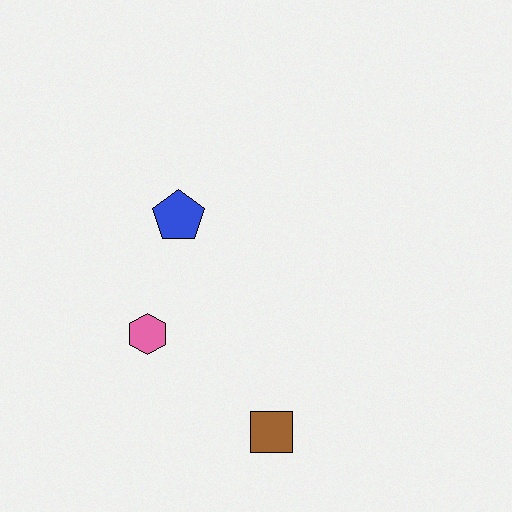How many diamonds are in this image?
There are no diamonds.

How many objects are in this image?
There are 3 objects.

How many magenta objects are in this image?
There are no magenta objects.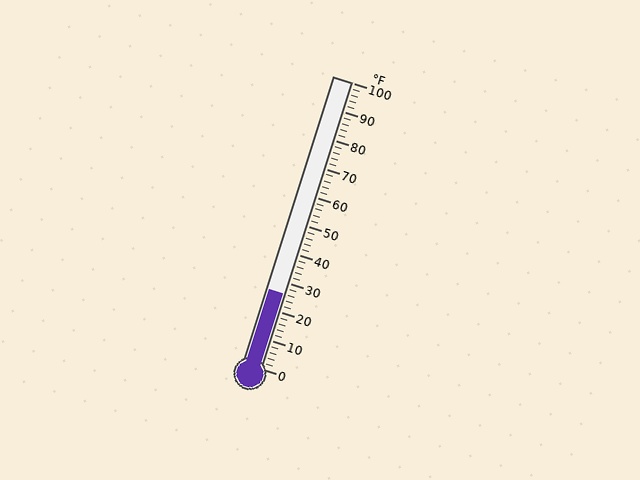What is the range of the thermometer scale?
The thermometer scale ranges from 0°F to 100°F.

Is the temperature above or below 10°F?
The temperature is above 10°F.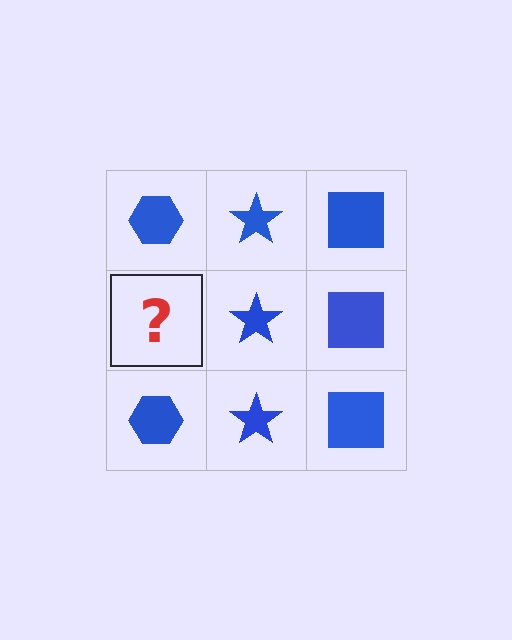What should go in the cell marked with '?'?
The missing cell should contain a blue hexagon.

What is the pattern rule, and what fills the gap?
The rule is that each column has a consistent shape. The gap should be filled with a blue hexagon.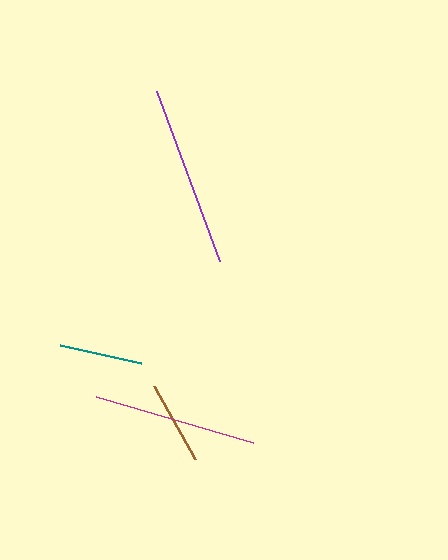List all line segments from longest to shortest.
From longest to shortest: purple, magenta, brown, teal.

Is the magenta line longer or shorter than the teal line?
The magenta line is longer than the teal line.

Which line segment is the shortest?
The teal line is the shortest at approximately 83 pixels.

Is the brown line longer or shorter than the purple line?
The purple line is longer than the brown line.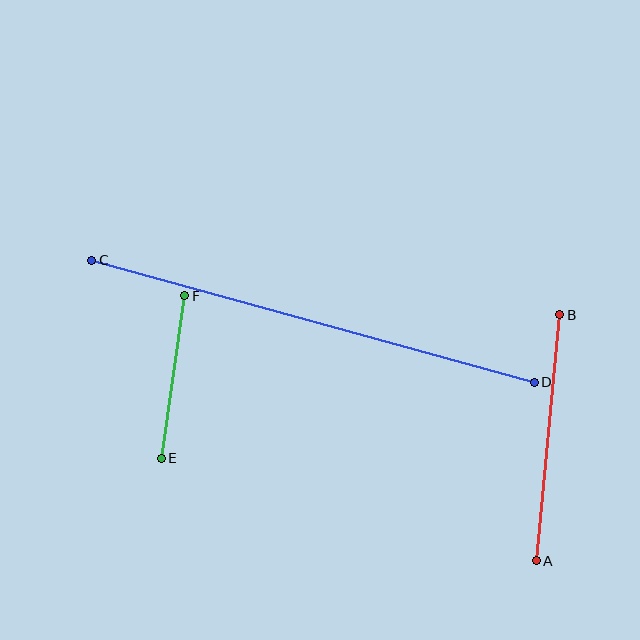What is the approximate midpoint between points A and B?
The midpoint is at approximately (548, 438) pixels.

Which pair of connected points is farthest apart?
Points C and D are farthest apart.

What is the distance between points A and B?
The distance is approximately 247 pixels.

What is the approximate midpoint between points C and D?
The midpoint is at approximately (313, 321) pixels.